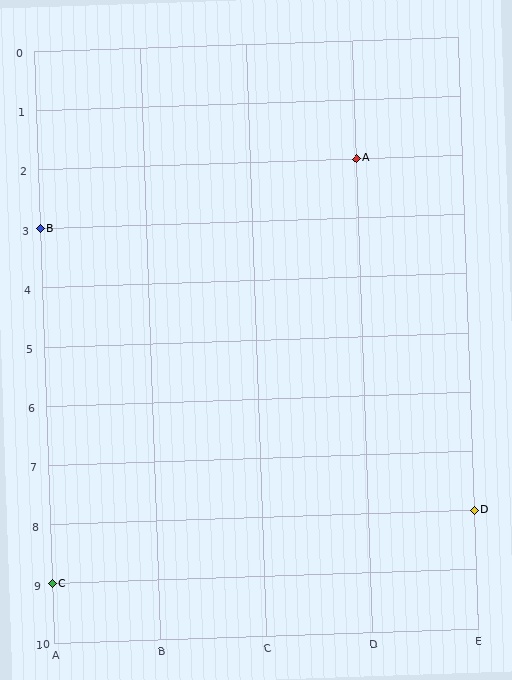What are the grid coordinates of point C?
Point C is at grid coordinates (A, 9).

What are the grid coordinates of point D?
Point D is at grid coordinates (E, 8).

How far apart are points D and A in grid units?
Points D and A are 1 column and 6 rows apart (about 6.1 grid units diagonally).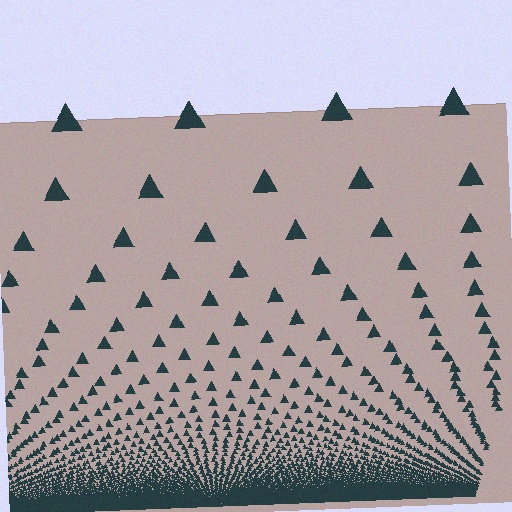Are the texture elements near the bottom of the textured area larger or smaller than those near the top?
Smaller. The gradient is inverted — elements near the bottom are smaller and denser.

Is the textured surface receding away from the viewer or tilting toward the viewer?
The surface appears to tilt toward the viewer. Texture elements get larger and sparser toward the top.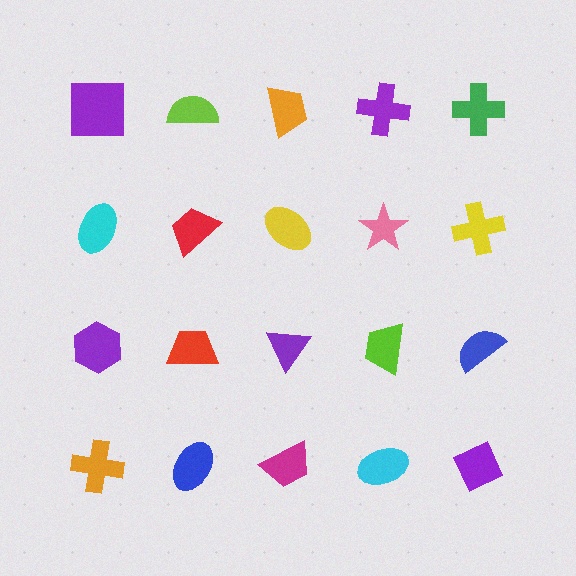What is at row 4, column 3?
A magenta trapezoid.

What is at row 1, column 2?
A lime semicircle.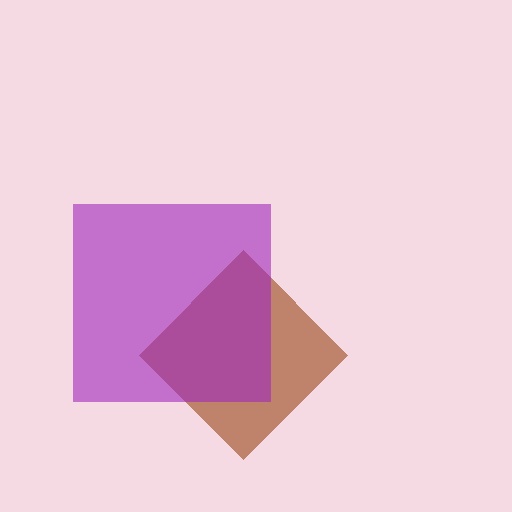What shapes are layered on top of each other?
The layered shapes are: a brown diamond, a purple square.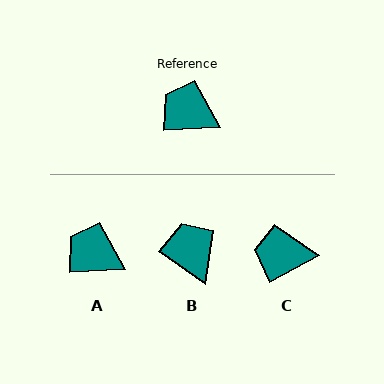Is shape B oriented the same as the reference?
No, it is off by about 38 degrees.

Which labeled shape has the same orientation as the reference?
A.